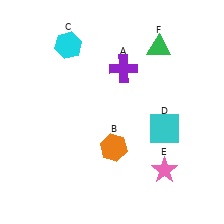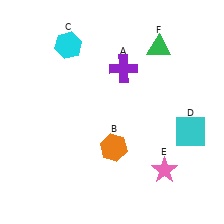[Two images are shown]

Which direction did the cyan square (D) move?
The cyan square (D) moved right.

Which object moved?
The cyan square (D) moved right.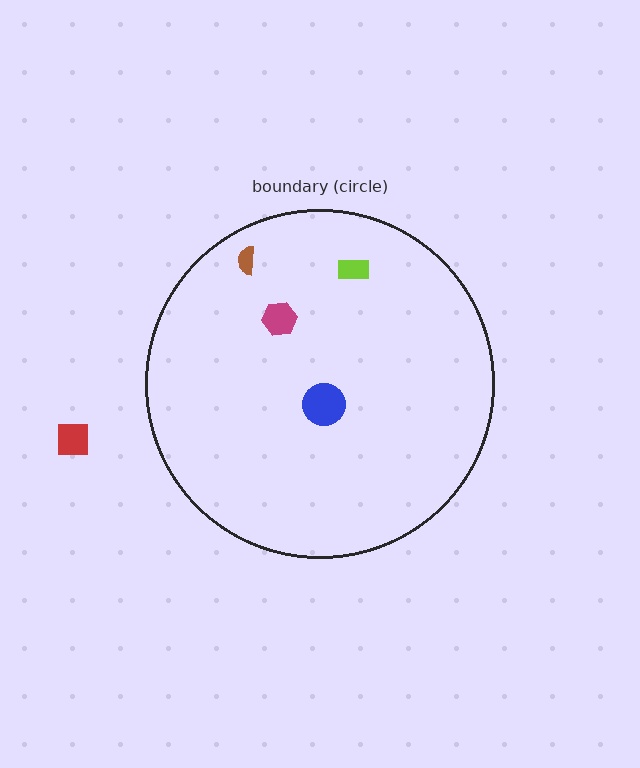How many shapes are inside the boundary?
4 inside, 1 outside.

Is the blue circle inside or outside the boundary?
Inside.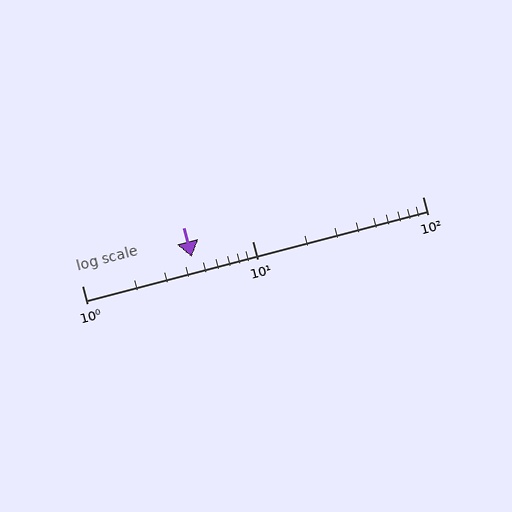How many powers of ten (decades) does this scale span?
The scale spans 2 decades, from 1 to 100.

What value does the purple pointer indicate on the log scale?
The pointer indicates approximately 4.4.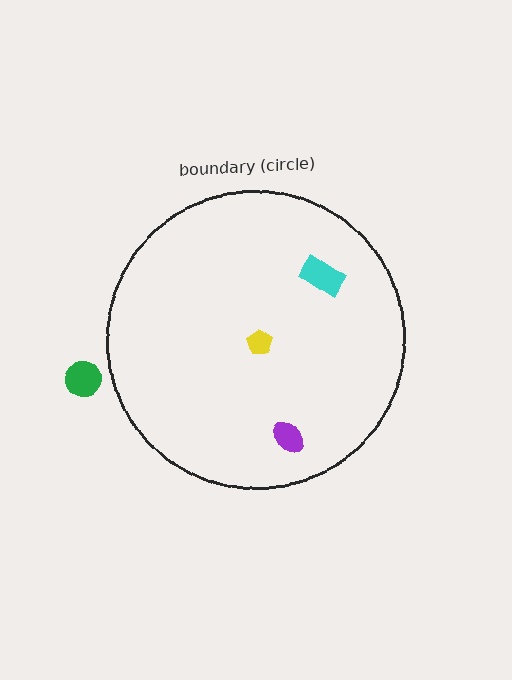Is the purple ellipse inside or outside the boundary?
Inside.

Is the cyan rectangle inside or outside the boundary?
Inside.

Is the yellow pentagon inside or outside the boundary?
Inside.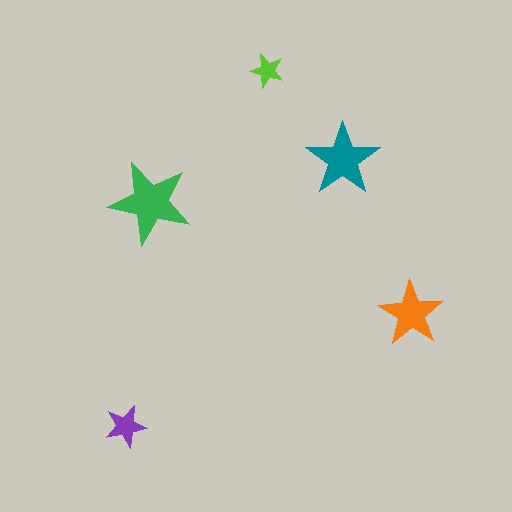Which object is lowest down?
The purple star is bottommost.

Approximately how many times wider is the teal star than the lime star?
About 2 times wider.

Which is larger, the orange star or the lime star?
The orange one.